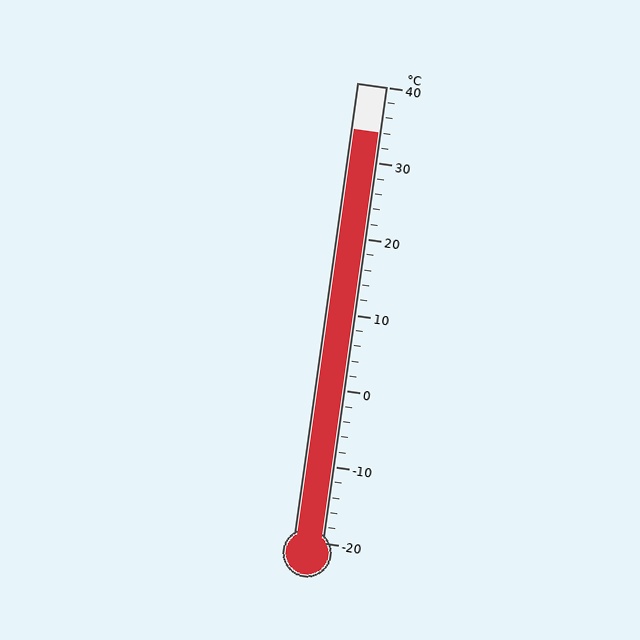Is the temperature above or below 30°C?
The temperature is above 30°C.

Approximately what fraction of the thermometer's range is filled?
The thermometer is filled to approximately 90% of its range.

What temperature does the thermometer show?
The thermometer shows approximately 34°C.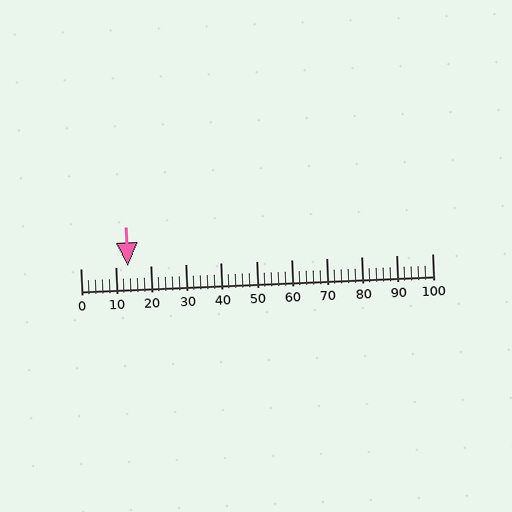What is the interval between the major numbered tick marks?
The major tick marks are spaced 10 units apart.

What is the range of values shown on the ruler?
The ruler shows values from 0 to 100.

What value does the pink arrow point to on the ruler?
The pink arrow points to approximately 13.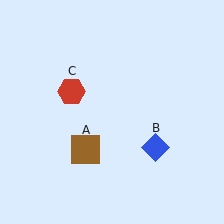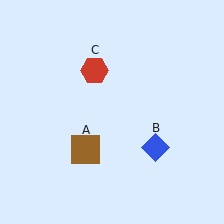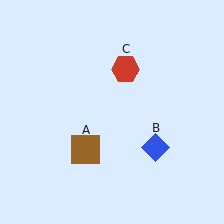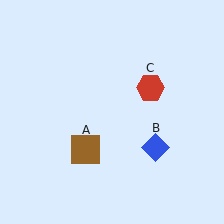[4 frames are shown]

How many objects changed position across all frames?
1 object changed position: red hexagon (object C).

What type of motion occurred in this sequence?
The red hexagon (object C) rotated clockwise around the center of the scene.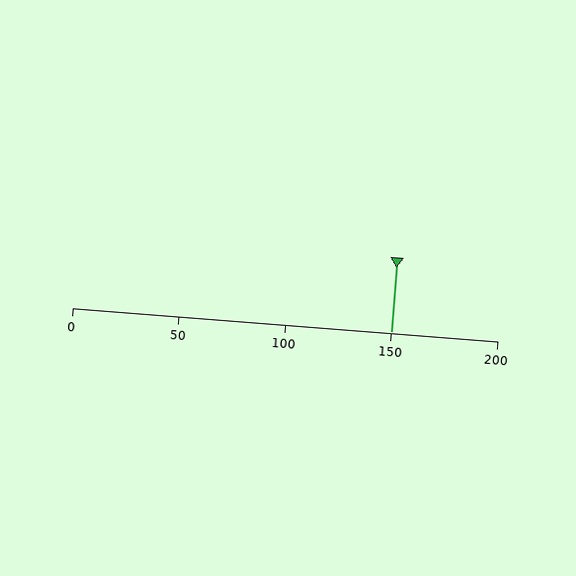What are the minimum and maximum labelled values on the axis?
The axis runs from 0 to 200.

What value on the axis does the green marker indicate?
The marker indicates approximately 150.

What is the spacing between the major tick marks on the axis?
The major ticks are spaced 50 apart.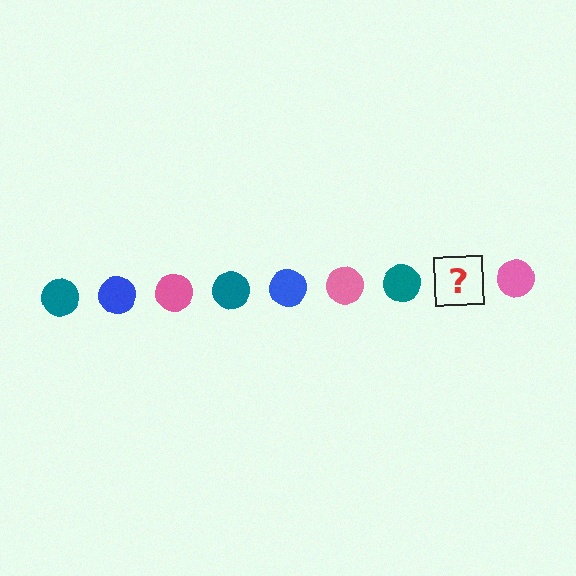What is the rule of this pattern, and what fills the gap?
The rule is that the pattern cycles through teal, blue, pink circles. The gap should be filled with a blue circle.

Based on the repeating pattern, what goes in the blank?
The blank should be a blue circle.